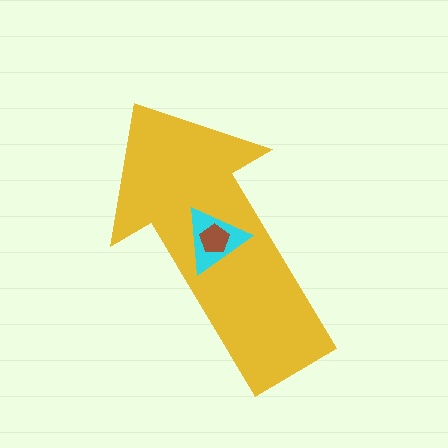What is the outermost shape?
The yellow arrow.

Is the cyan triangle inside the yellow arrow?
Yes.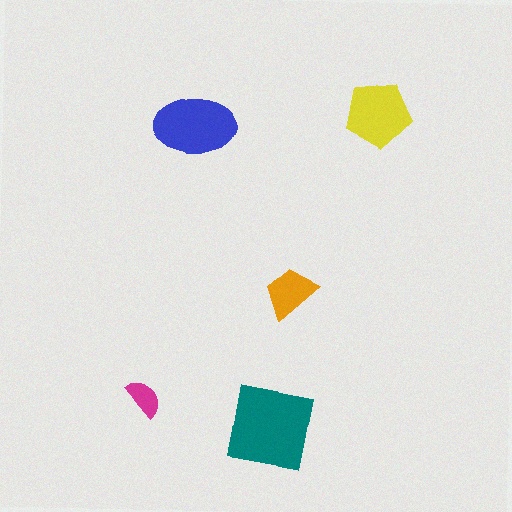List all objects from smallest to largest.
The magenta semicircle, the orange trapezoid, the yellow pentagon, the blue ellipse, the teal square.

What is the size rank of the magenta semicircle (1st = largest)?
5th.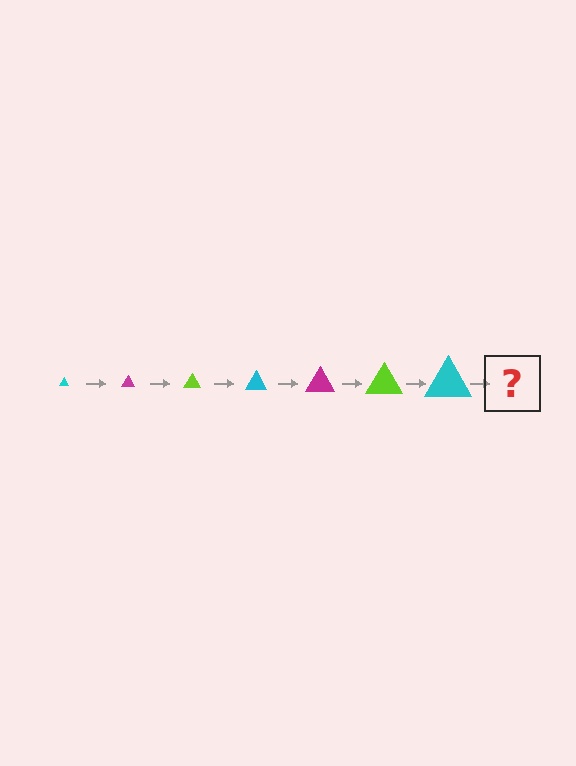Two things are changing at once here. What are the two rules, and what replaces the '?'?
The two rules are that the triangle grows larger each step and the color cycles through cyan, magenta, and lime. The '?' should be a magenta triangle, larger than the previous one.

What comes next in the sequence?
The next element should be a magenta triangle, larger than the previous one.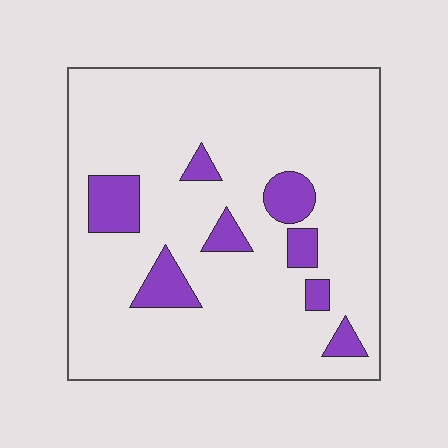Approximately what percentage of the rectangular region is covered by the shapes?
Approximately 15%.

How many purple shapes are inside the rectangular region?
8.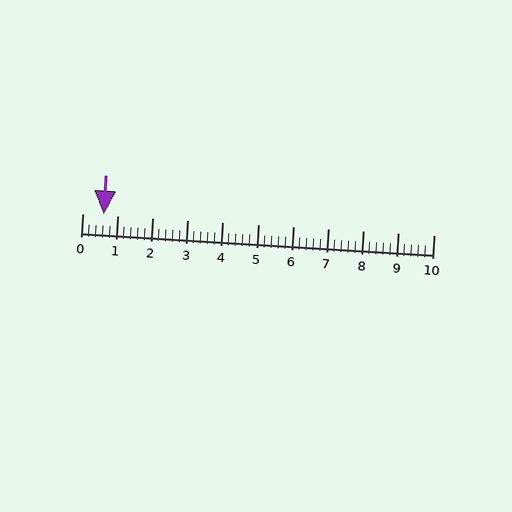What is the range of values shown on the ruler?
The ruler shows values from 0 to 10.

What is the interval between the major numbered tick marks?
The major tick marks are spaced 1 units apart.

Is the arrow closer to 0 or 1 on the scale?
The arrow is closer to 1.